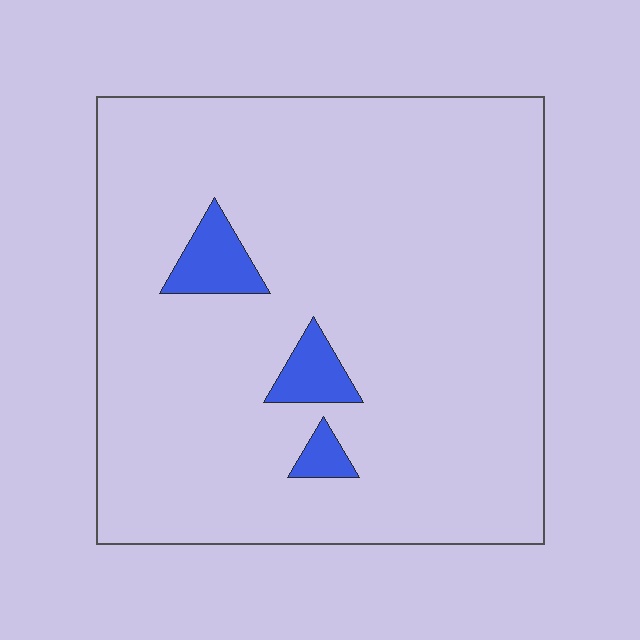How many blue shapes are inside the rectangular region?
3.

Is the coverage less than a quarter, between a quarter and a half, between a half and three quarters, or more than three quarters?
Less than a quarter.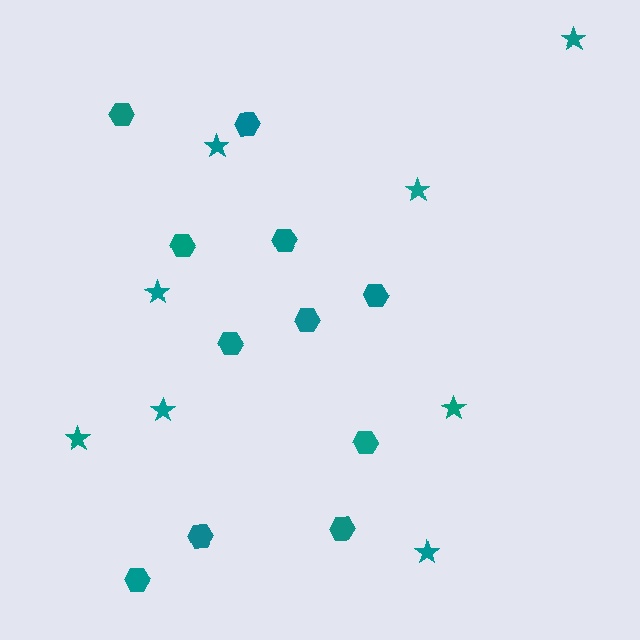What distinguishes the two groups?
There are 2 groups: one group of stars (8) and one group of hexagons (11).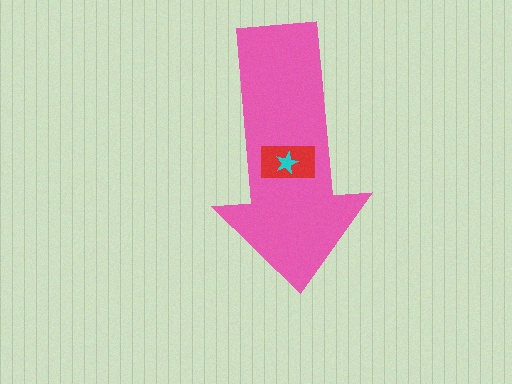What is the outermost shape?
The pink arrow.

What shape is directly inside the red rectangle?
The cyan star.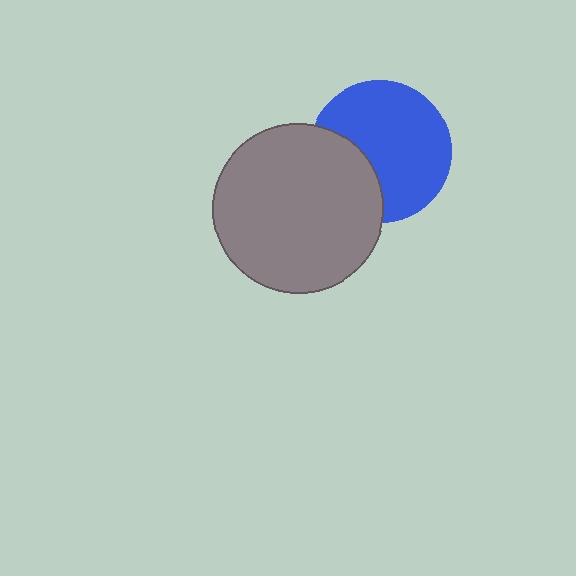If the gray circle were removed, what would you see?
You would see the complete blue circle.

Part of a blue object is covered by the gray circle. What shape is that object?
It is a circle.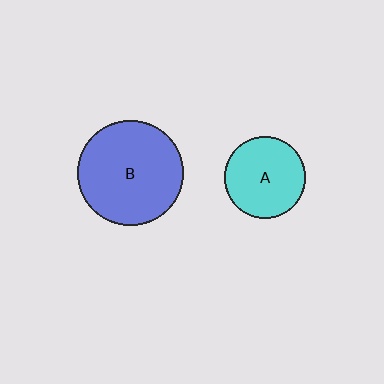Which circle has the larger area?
Circle B (blue).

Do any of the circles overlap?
No, none of the circles overlap.